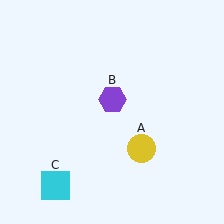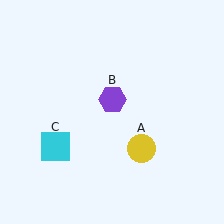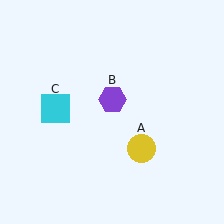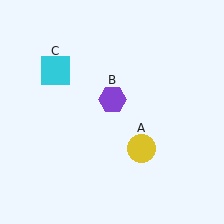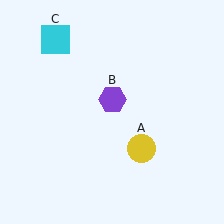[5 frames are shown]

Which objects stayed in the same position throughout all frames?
Yellow circle (object A) and purple hexagon (object B) remained stationary.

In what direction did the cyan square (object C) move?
The cyan square (object C) moved up.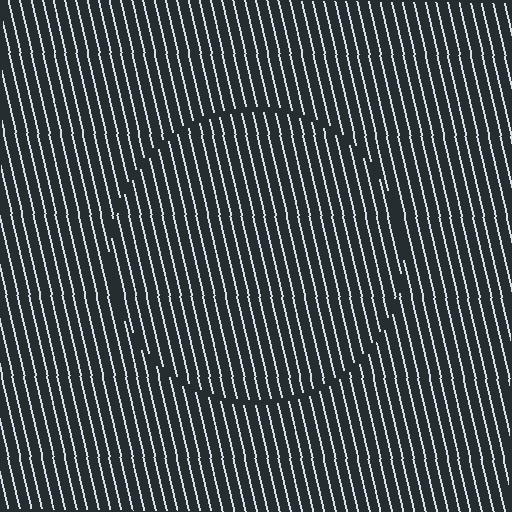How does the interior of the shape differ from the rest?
The interior of the shape contains the same grating, shifted by half a period — the contour is defined by the phase discontinuity where line-ends from the inner and outer gratings abut.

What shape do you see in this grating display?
An illusory circle. The interior of the shape contains the same grating, shifted by half a period — the contour is defined by the phase discontinuity where line-ends from the inner and outer gratings abut.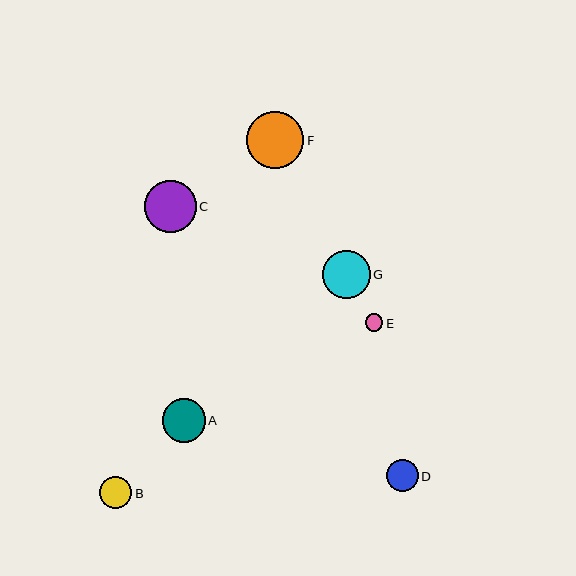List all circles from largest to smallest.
From largest to smallest: F, C, G, A, B, D, E.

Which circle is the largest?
Circle F is the largest with a size of approximately 57 pixels.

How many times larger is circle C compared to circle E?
Circle C is approximately 3.0 times the size of circle E.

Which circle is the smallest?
Circle E is the smallest with a size of approximately 18 pixels.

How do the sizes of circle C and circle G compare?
Circle C and circle G are approximately the same size.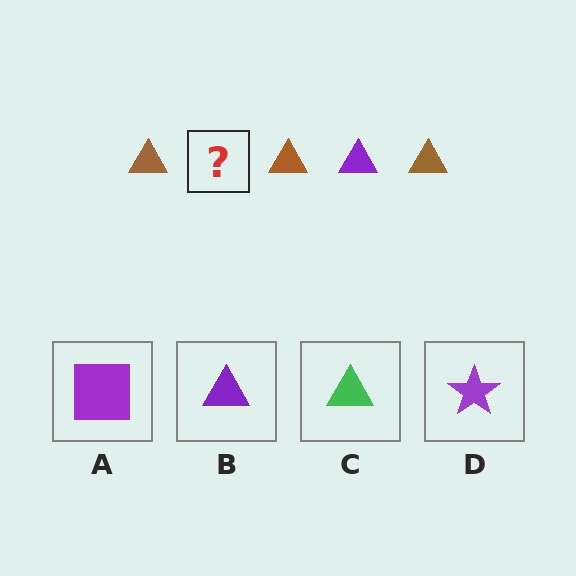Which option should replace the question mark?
Option B.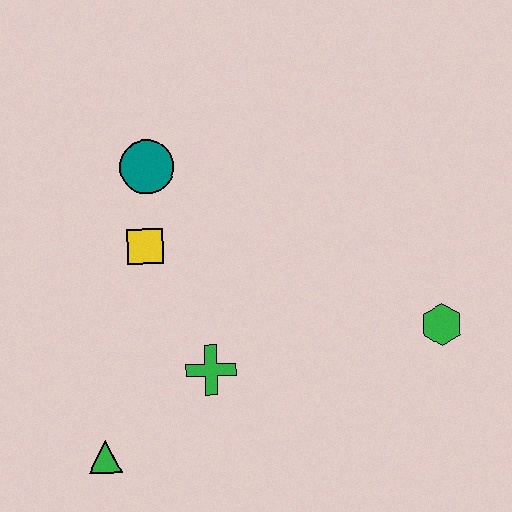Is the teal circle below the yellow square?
No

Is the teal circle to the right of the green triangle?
Yes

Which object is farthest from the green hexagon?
The green triangle is farthest from the green hexagon.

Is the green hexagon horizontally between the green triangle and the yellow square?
No